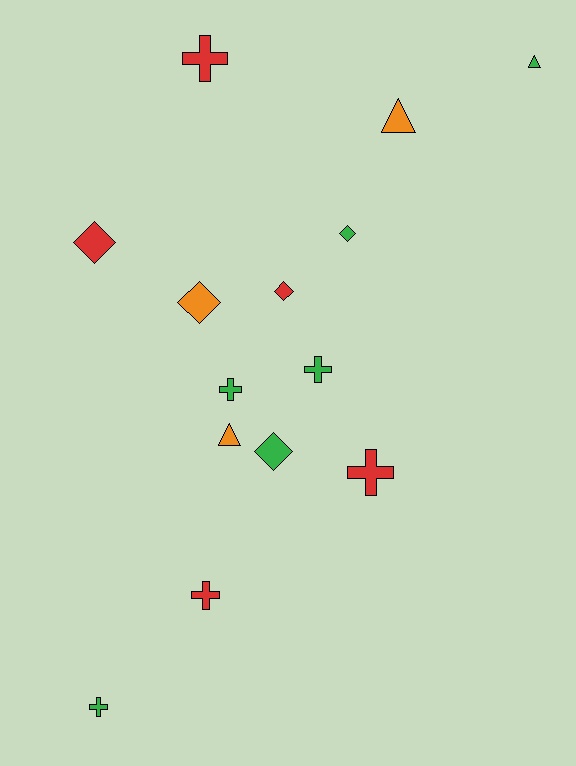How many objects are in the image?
There are 14 objects.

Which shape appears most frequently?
Cross, with 6 objects.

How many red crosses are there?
There are 3 red crosses.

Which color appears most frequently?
Green, with 6 objects.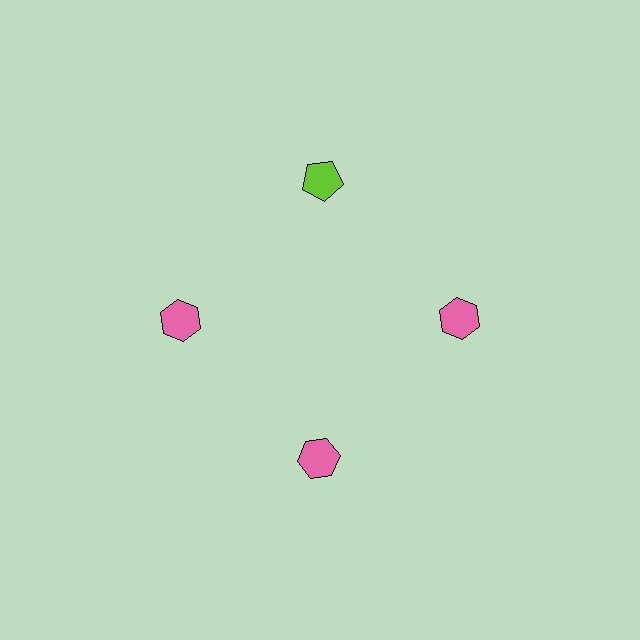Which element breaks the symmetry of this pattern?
The lime pentagon at roughly the 12 o'clock position breaks the symmetry. All other shapes are pink hexagons.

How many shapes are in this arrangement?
There are 4 shapes arranged in a ring pattern.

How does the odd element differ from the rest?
It differs in both color (lime instead of pink) and shape (pentagon instead of hexagon).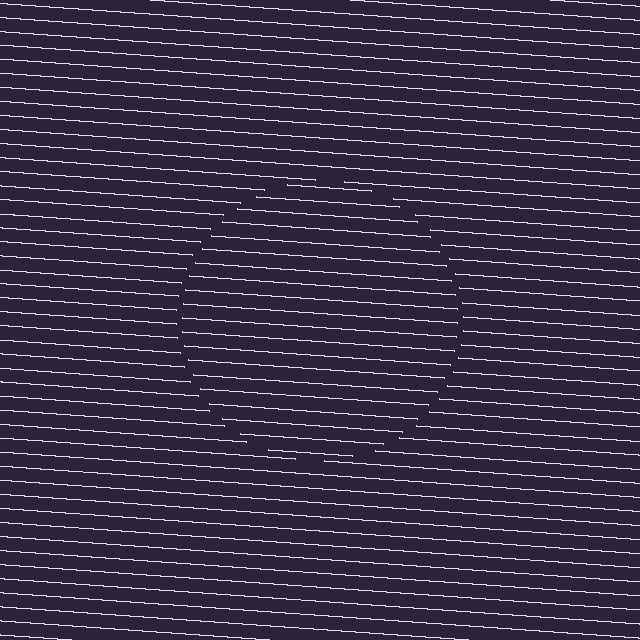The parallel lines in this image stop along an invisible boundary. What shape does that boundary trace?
An illusory circle. The interior of the shape contains the same grating, shifted by half a period — the contour is defined by the phase discontinuity where line-ends from the inner and outer gratings abut.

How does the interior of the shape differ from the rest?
The interior of the shape contains the same grating, shifted by half a period — the contour is defined by the phase discontinuity where line-ends from the inner and outer gratings abut.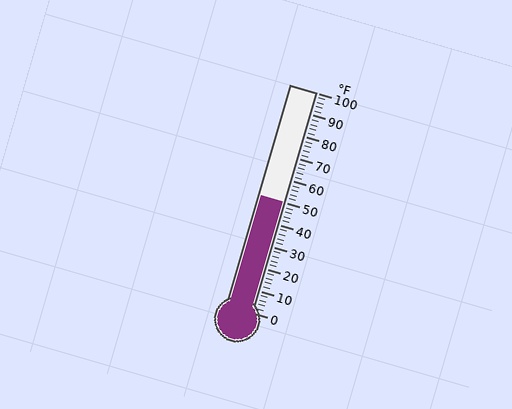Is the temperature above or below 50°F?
The temperature is at 50°F.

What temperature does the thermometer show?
The thermometer shows approximately 50°F.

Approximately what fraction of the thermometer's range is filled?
The thermometer is filled to approximately 50% of its range.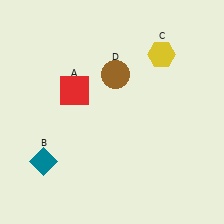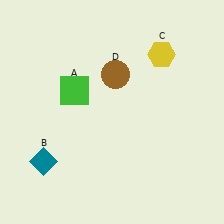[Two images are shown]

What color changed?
The square (A) changed from red in Image 1 to green in Image 2.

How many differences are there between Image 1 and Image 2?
There is 1 difference between the two images.